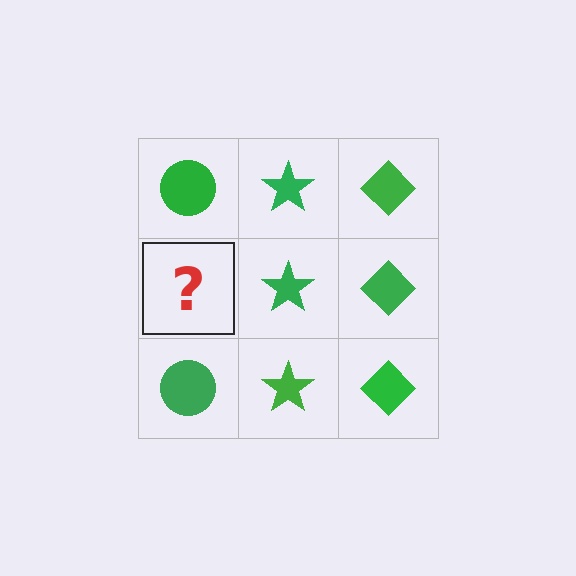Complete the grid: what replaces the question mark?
The question mark should be replaced with a green circle.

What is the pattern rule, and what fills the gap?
The rule is that each column has a consistent shape. The gap should be filled with a green circle.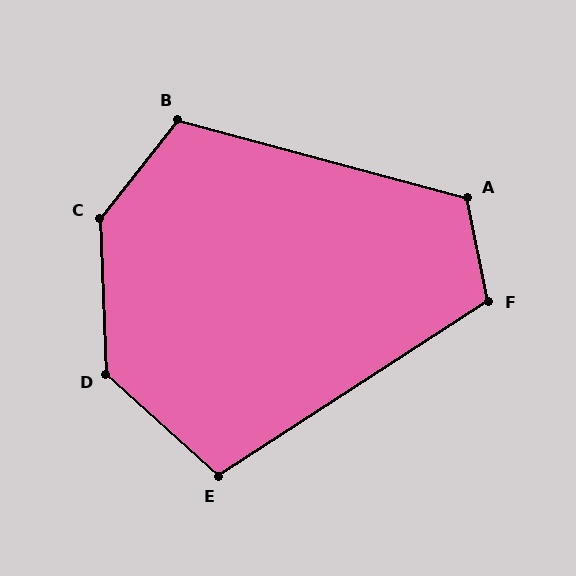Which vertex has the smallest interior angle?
E, at approximately 105 degrees.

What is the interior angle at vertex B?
Approximately 113 degrees (obtuse).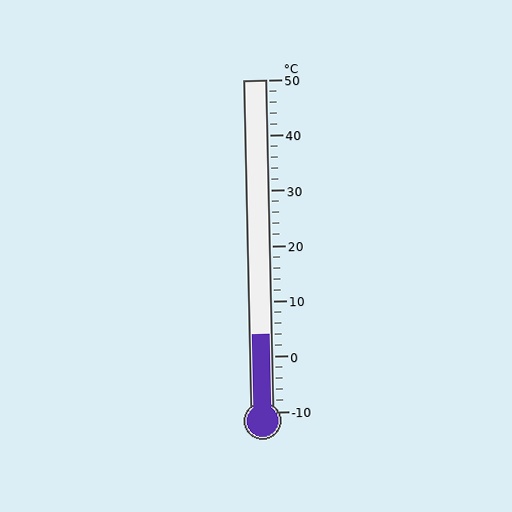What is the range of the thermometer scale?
The thermometer scale ranges from -10°C to 50°C.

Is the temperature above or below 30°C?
The temperature is below 30°C.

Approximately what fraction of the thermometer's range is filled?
The thermometer is filled to approximately 25% of its range.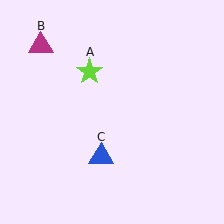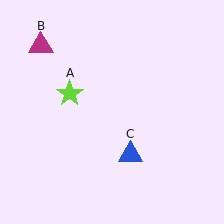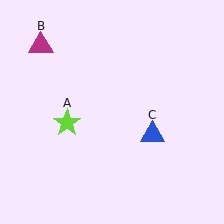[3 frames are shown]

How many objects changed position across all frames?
2 objects changed position: lime star (object A), blue triangle (object C).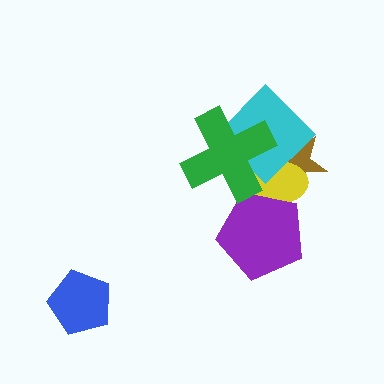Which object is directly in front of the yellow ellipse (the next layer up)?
The purple pentagon is directly in front of the yellow ellipse.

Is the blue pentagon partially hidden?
No, no other shape covers it.